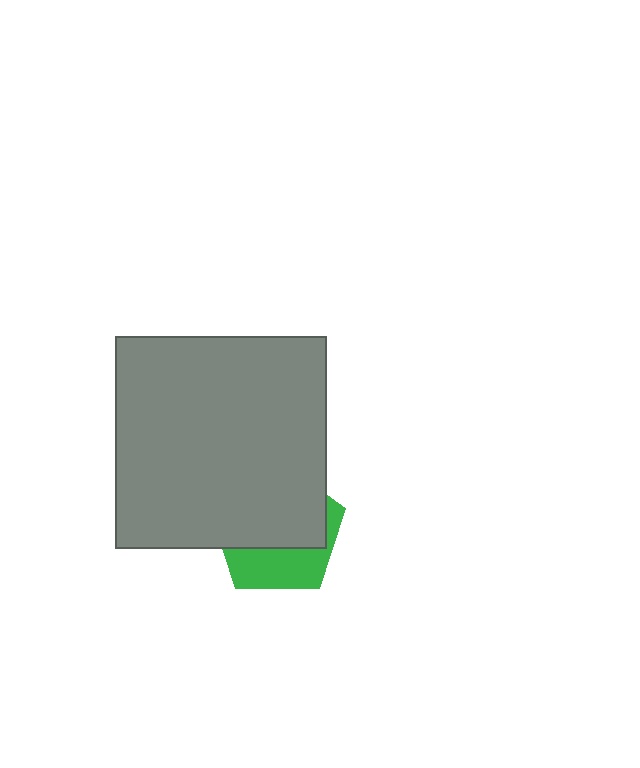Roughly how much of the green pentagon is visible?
A small part of it is visible (roughly 36%).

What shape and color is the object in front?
The object in front is a gray square.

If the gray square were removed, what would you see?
You would see the complete green pentagon.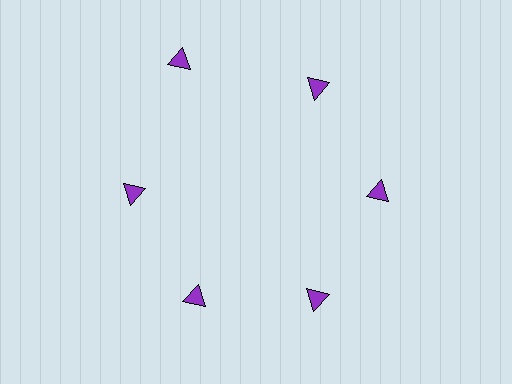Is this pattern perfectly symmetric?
No. The 6 purple triangles are arranged in a ring, but one element near the 11 o'clock position is pushed outward from the center, breaking the 6-fold rotational symmetry.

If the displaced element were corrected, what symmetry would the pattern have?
It would have 6-fold rotational symmetry — the pattern would map onto itself every 60 degrees.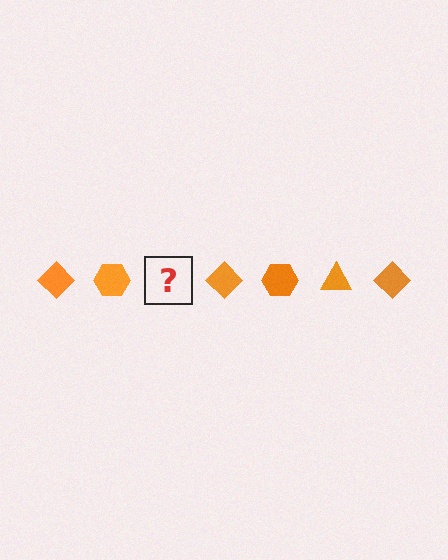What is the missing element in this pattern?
The missing element is an orange triangle.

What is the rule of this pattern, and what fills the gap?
The rule is that the pattern cycles through diamond, hexagon, triangle shapes in orange. The gap should be filled with an orange triangle.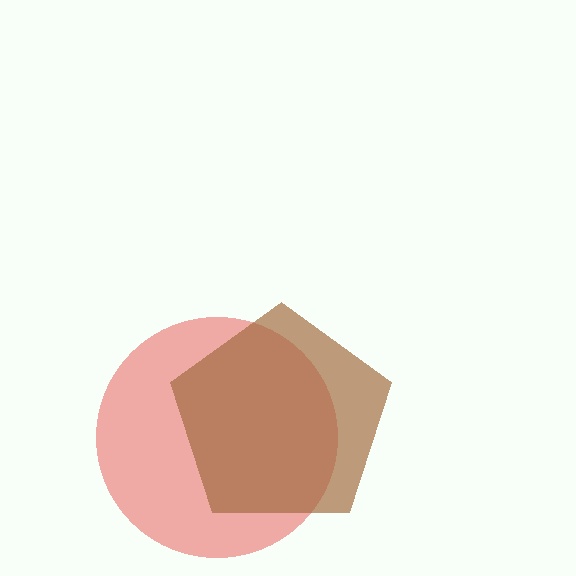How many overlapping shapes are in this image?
There are 2 overlapping shapes in the image.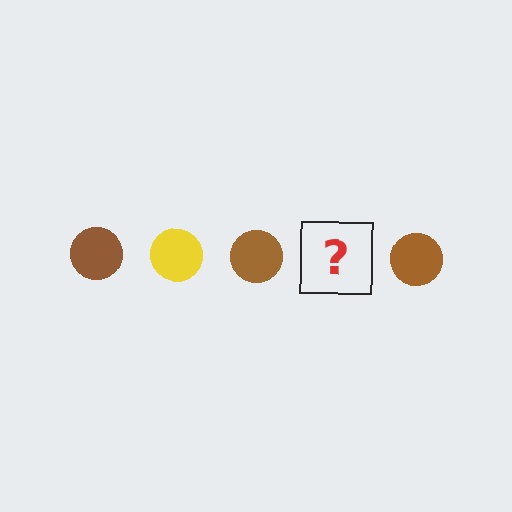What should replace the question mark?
The question mark should be replaced with a yellow circle.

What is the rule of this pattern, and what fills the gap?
The rule is that the pattern cycles through brown, yellow circles. The gap should be filled with a yellow circle.